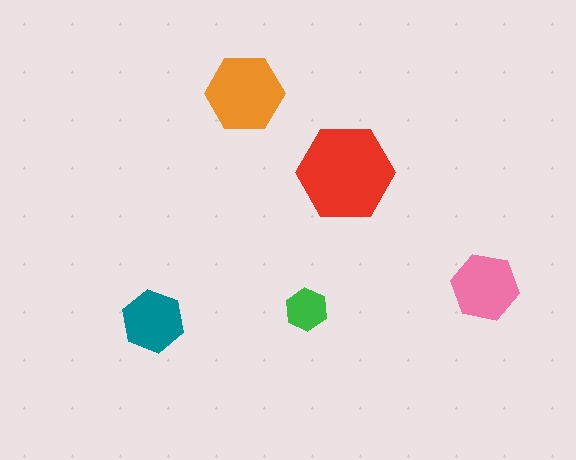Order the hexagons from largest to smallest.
the red one, the orange one, the pink one, the teal one, the green one.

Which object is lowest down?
The teal hexagon is bottommost.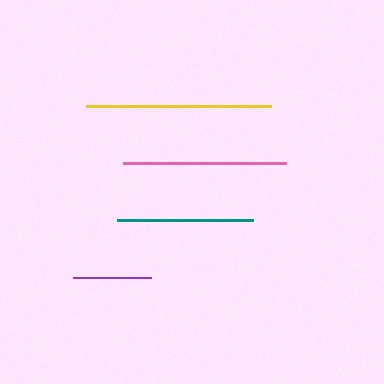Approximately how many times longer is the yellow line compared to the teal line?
The yellow line is approximately 1.4 times the length of the teal line.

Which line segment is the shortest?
The purple line is the shortest at approximately 78 pixels.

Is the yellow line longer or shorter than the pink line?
The yellow line is longer than the pink line.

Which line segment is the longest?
The yellow line is the longest at approximately 185 pixels.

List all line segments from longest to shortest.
From longest to shortest: yellow, pink, teal, purple.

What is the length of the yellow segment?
The yellow segment is approximately 185 pixels long.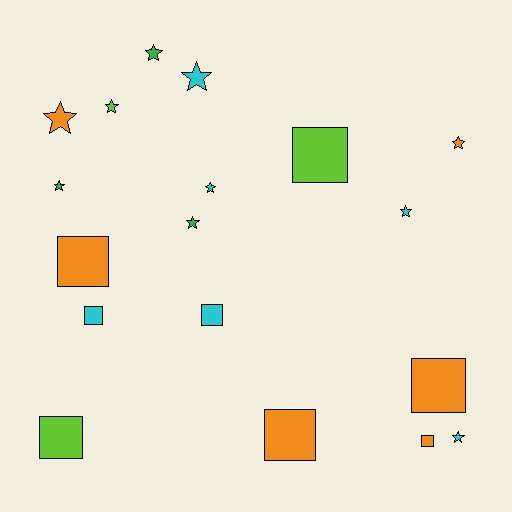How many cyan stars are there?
There are 4 cyan stars.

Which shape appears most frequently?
Star, with 10 objects.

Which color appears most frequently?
Orange, with 6 objects.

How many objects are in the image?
There are 18 objects.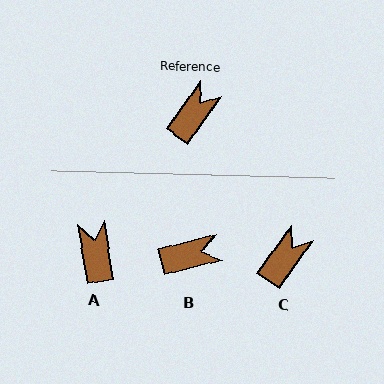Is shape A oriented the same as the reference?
No, it is off by about 44 degrees.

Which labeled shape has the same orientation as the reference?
C.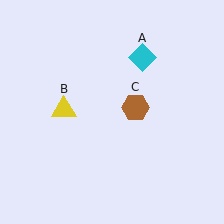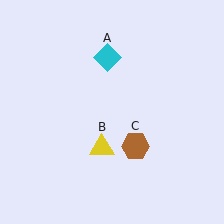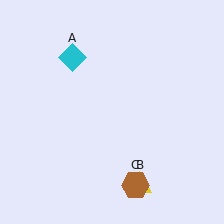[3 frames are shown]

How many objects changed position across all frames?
3 objects changed position: cyan diamond (object A), yellow triangle (object B), brown hexagon (object C).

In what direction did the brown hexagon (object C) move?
The brown hexagon (object C) moved down.